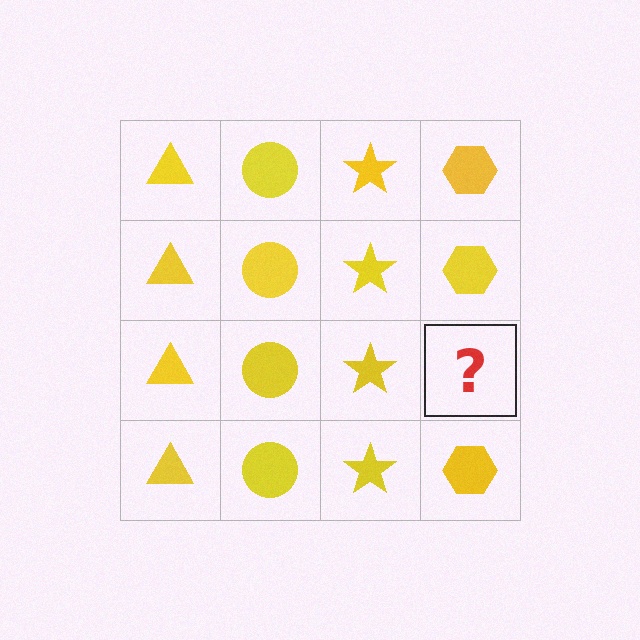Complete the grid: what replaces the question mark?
The question mark should be replaced with a yellow hexagon.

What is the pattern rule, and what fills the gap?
The rule is that each column has a consistent shape. The gap should be filled with a yellow hexagon.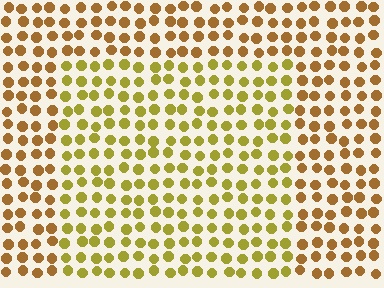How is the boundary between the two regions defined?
The boundary is defined purely by a slight shift in hue (about 28 degrees). Spacing, size, and orientation are identical on both sides.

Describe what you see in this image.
The image is filled with small brown elements in a uniform arrangement. A rectangle-shaped region is visible where the elements are tinted to a slightly different hue, forming a subtle color boundary.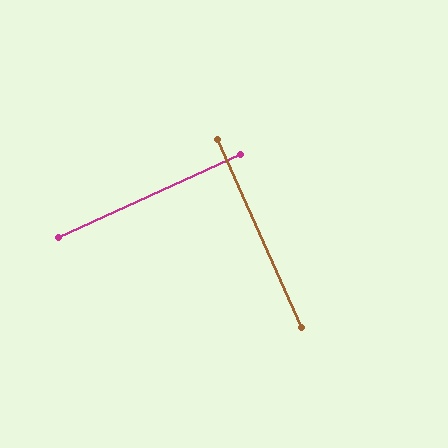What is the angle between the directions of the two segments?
Approximately 89 degrees.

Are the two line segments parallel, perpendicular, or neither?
Perpendicular — they meet at approximately 89°.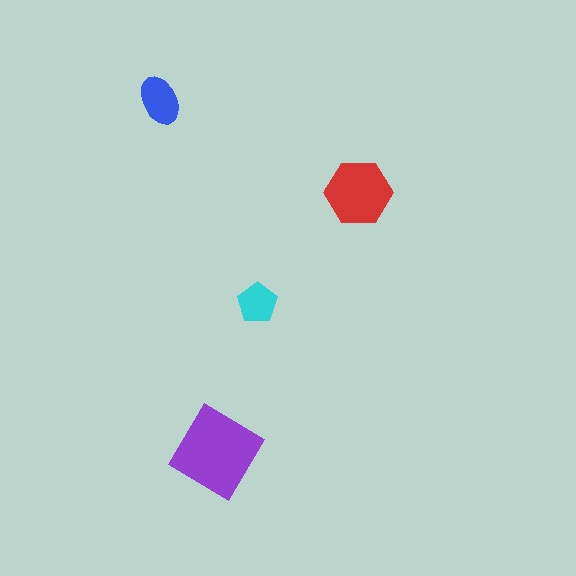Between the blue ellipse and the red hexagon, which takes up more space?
The red hexagon.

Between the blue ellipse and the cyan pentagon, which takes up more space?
The blue ellipse.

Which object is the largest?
The purple diamond.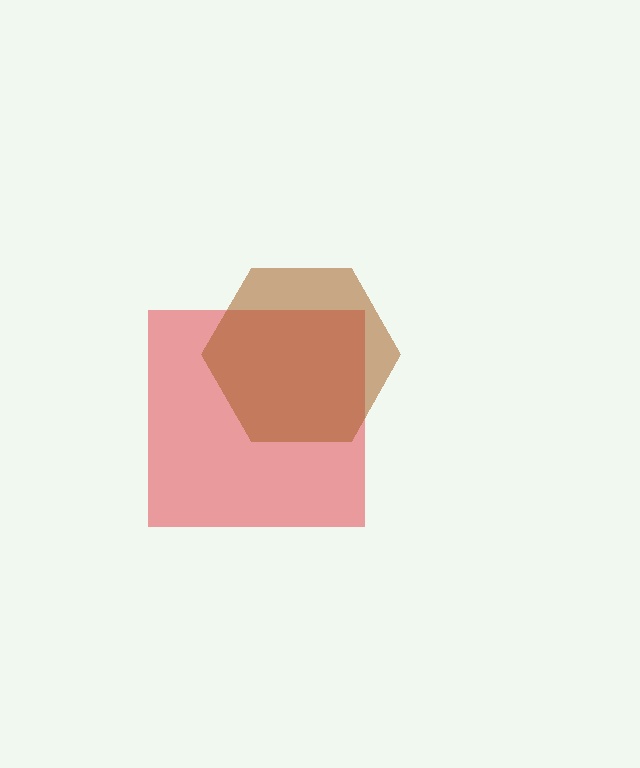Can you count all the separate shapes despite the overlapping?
Yes, there are 2 separate shapes.